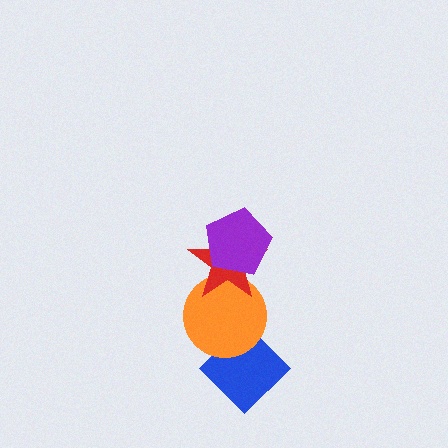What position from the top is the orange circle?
The orange circle is 3rd from the top.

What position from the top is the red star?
The red star is 2nd from the top.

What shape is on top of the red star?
The purple pentagon is on top of the red star.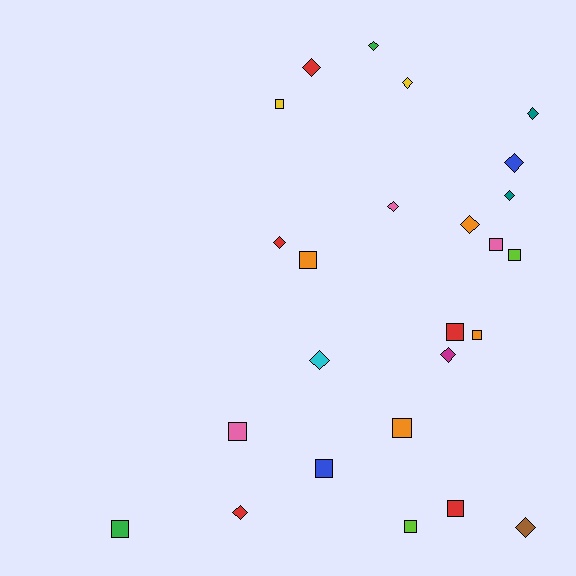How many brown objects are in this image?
There is 1 brown object.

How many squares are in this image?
There are 12 squares.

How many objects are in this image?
There are 25 objects.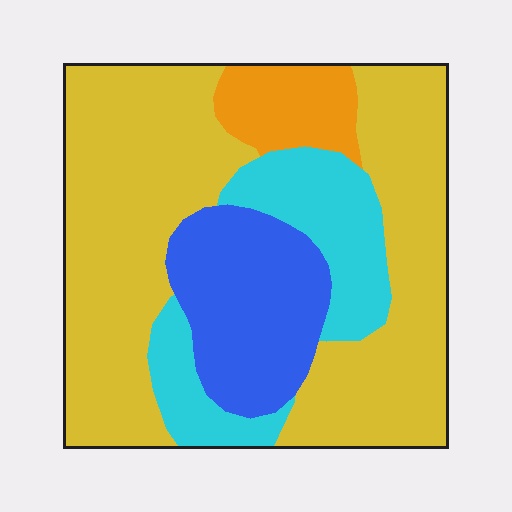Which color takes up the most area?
Yellow, at roughly 55%.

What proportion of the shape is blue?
Blue covers 17% of the shape.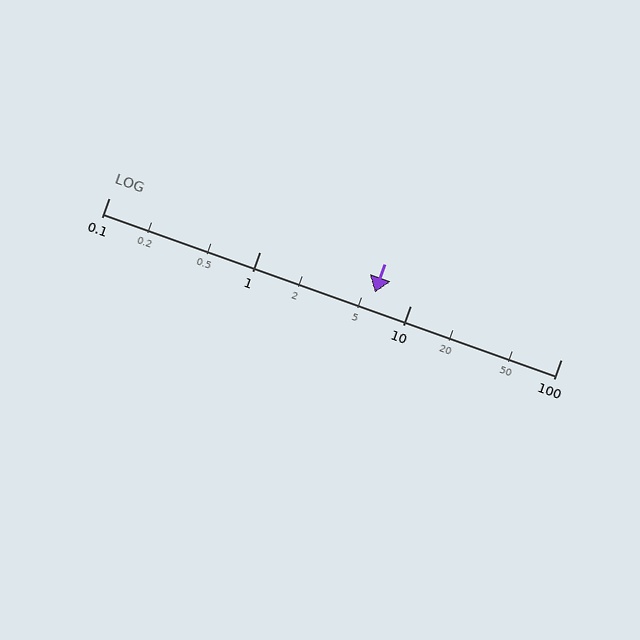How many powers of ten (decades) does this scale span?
The scale spans 3 decades, from 0.1 to 100.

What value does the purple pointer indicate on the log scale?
The pointer indicates approximately 5.8.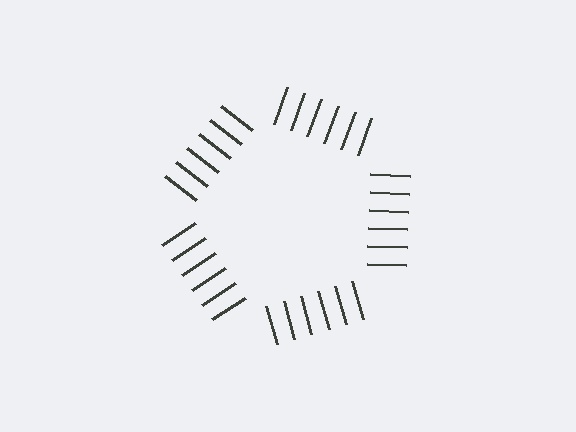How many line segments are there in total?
30 — 6 along each of the 5 edges.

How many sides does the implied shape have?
5 sides — the line-ends trace a pentagon.